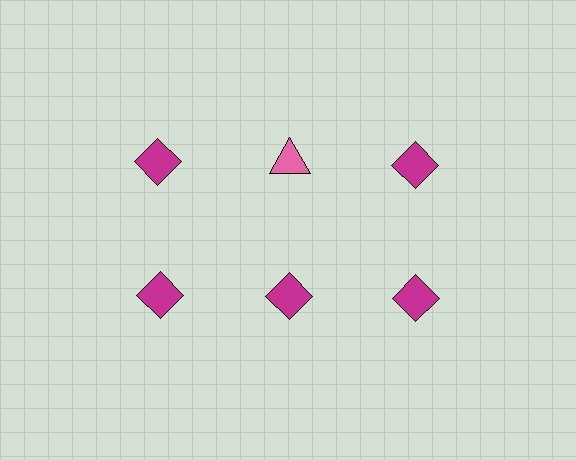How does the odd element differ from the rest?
It differs in both color (pink instead of magenta) and shape (triangle instead of diamond).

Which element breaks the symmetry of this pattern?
The pink triangle in the top row, second from left column breaks the symmetry. All other shapes are magenta diamonds.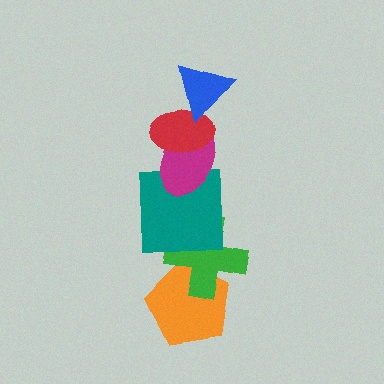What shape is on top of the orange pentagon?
The green cross is on top of the orange pentagon.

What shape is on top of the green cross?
The teal square is on top of the green cross.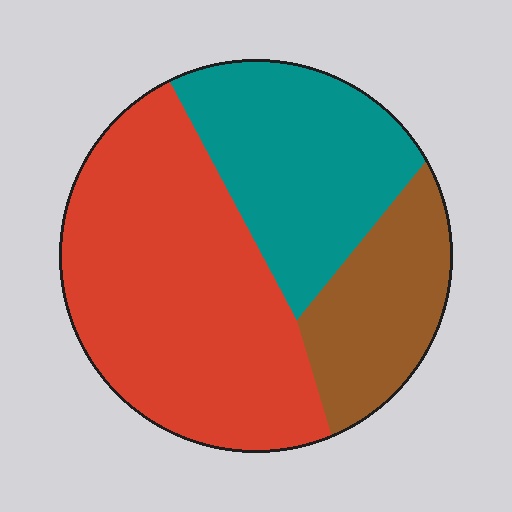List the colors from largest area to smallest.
From largest to smallest: red, teal, brown.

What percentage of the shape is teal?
Teal takes up between a quarter and a half of the shape.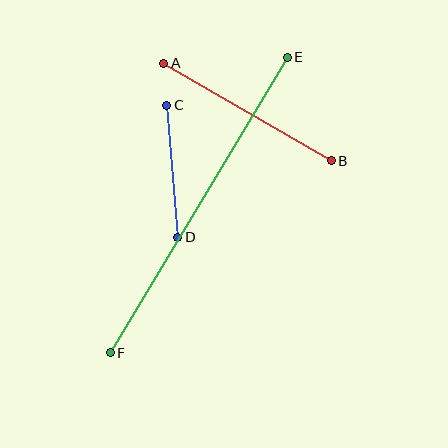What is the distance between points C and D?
The distance is approximately 133 pixels.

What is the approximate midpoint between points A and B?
The midpoint is at approximately (248, 112) pixels.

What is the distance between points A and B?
The distance is approximately 194 pixels.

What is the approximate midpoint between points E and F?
The midpoint is at approximately (199, 205) pixels.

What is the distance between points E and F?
The distance is approximately 344 pixels.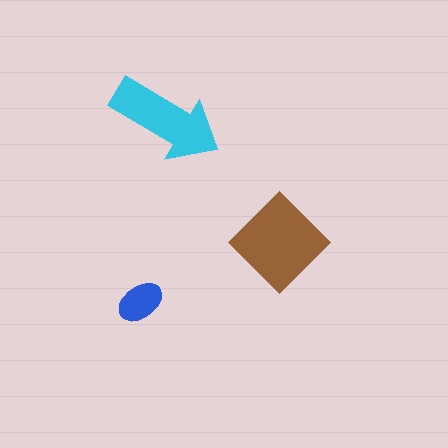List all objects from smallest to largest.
The blue ellipse, the cyan arrow, the brown diamond.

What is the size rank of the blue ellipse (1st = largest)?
3rd.